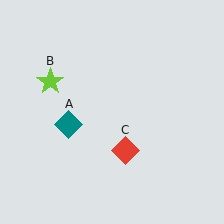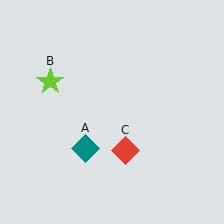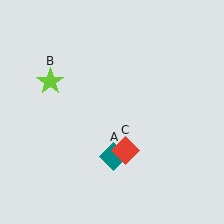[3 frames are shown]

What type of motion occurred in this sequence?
The teal diamond (object A) rotated counterclockwise around the center of the scene.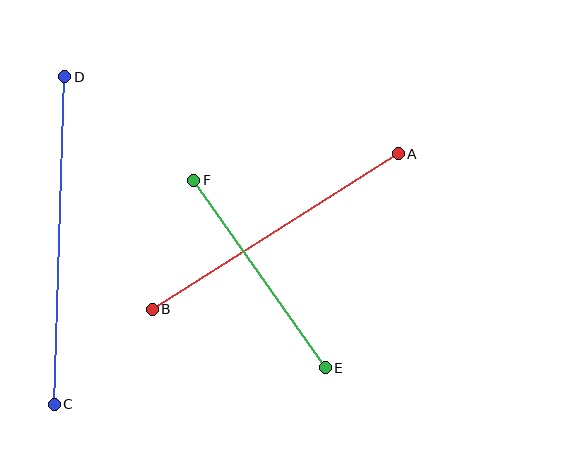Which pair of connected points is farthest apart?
Points C and D are farthest apart.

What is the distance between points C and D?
The distance is approximately 328 pixels.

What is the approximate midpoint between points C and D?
The midpoint is at approximately (60, 241) pixels.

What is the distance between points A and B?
The distance is approximately 291 pixels.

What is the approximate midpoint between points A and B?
The midpoint is at approximately (275, 232) pixels.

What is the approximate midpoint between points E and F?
The midpoint is at approximately (260, 274) pixels.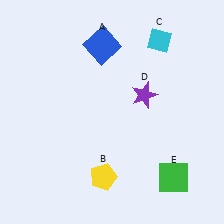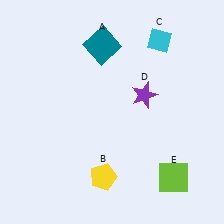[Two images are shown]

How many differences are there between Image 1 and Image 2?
There are 2 differences between the two images.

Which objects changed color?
A changed from blue to teal. E changed from green to lime.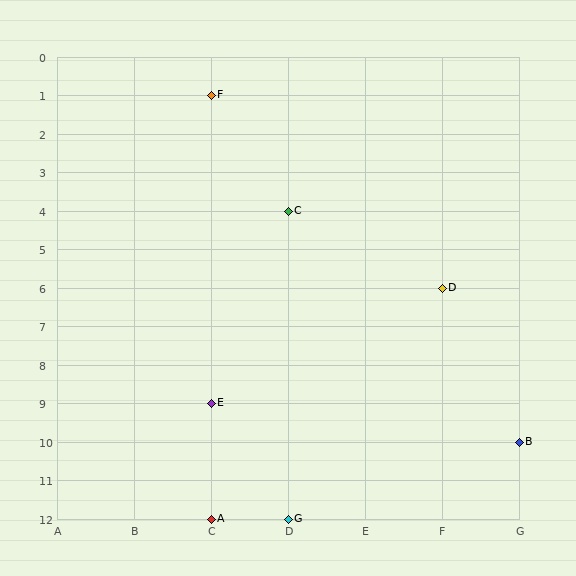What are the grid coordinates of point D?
Point D is at grid coordinates (F, 6).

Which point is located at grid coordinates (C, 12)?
Point A is at (C, 12).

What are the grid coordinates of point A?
Point A is at grid coordinates (C, 12).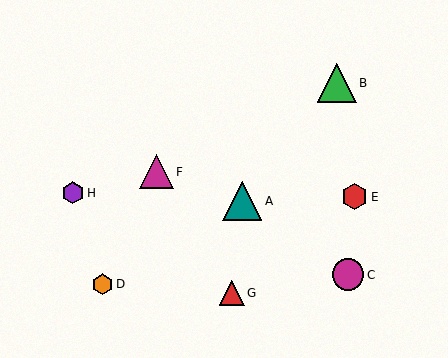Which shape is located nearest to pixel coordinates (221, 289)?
The red triangle (labeled G) at (232, 293) is nearest to that location.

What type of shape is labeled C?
Shape C is a magenta circle.